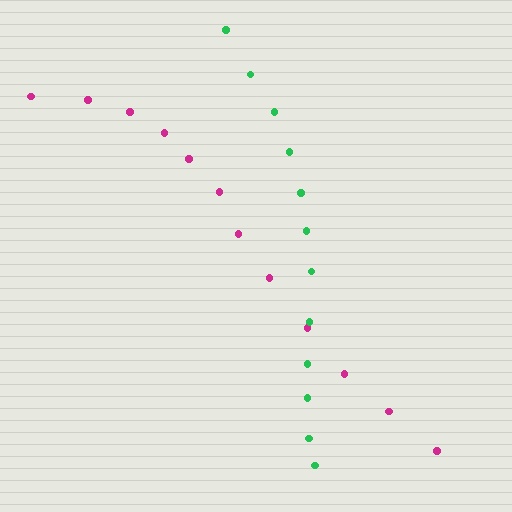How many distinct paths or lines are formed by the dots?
There are 2 distinct paths.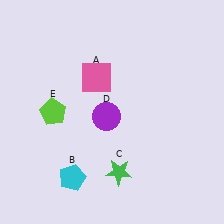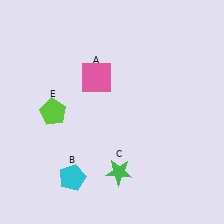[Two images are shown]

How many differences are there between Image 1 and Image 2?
There is 1 difference between the two images.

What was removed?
The purple circle (D) was removed in Image 2.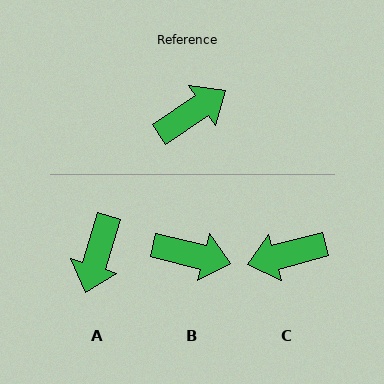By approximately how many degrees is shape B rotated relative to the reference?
Approximately 48 degrees clockwise.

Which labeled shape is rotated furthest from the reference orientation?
C, about 161 degrees away.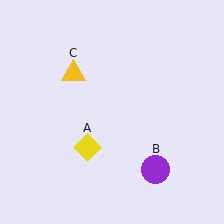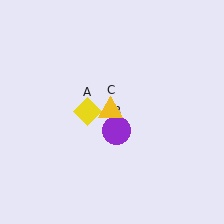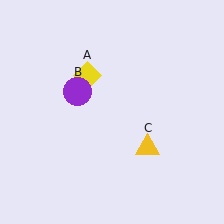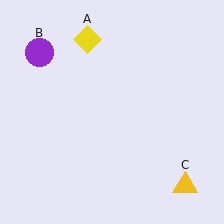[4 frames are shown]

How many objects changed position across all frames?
3 objects changed position: yellow diamond (object A), purple circle (object B), yellow triangle (object C).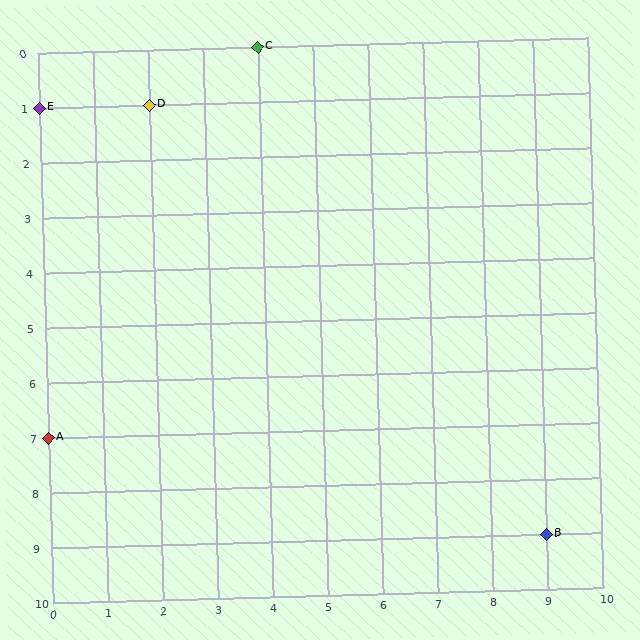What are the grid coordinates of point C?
Point C is at grid coordinates (4, 0).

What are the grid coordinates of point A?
Point A is at grid coordinates (0, 7).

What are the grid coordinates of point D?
Point D is at grid coordinates (2, 1).